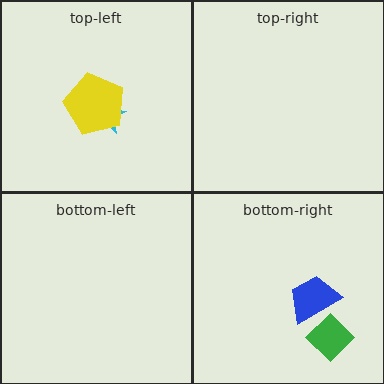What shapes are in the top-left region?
The cyan star, the yellow pentagon.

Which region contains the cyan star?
The top-left region.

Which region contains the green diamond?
The bottom-right region.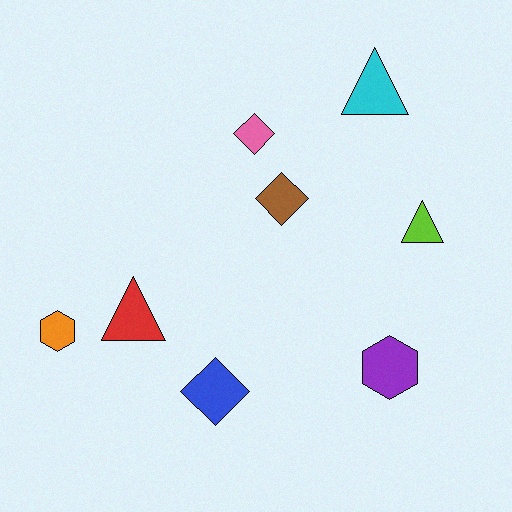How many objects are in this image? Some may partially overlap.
There are 8 objects.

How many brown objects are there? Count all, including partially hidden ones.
There is 1 brown object.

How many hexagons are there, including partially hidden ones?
There are 2 hexagons.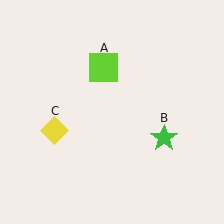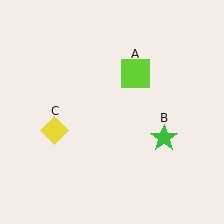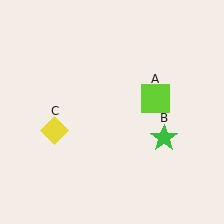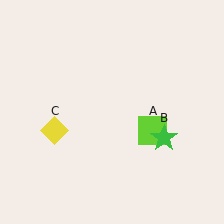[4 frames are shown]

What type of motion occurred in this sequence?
The lime square (object A) rotated clockwise around the center of the scene.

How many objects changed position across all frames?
1 object changed position: lime square (object A).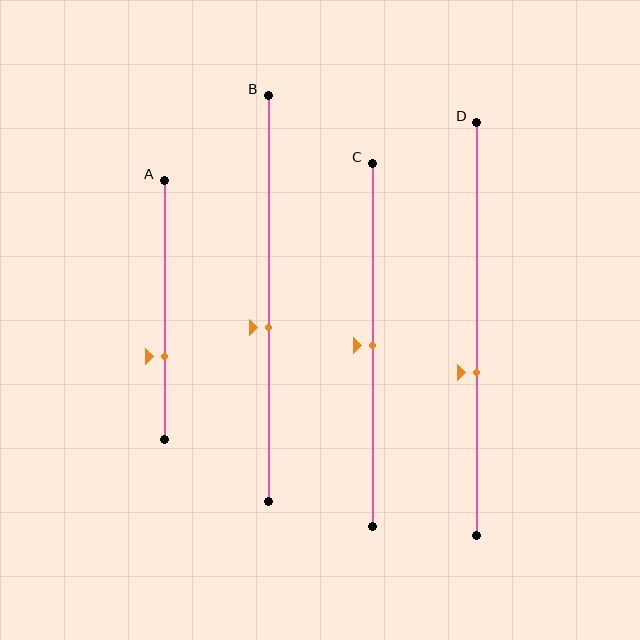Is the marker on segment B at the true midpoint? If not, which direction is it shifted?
No, the marker on segment B is shifted downward by about 7% of the segment length.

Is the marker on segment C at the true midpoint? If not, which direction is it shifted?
Yes, the marker on segment C is at the true midpoint.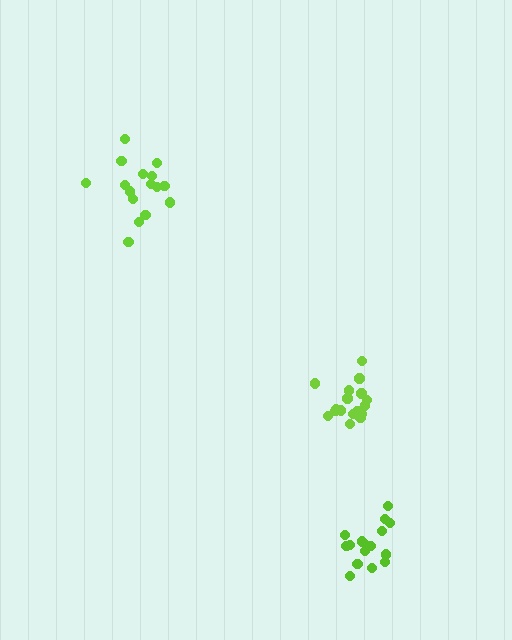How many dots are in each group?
Group 1: 19 dots, Group 2: 16 dots, Group 3: 16 dots (51 total).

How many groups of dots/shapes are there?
There are 3 groups.